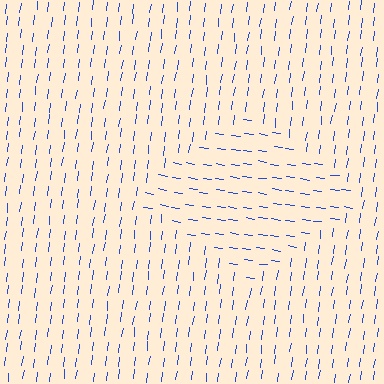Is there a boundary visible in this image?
Yes, there is a texture boundary formed by a change in line orientation.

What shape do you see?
I see a diamond.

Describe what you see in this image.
The image is filled with small blue line segments. A diamond region in the image has lines oriented differently from the surrounding lines, creating a visible texture boundary.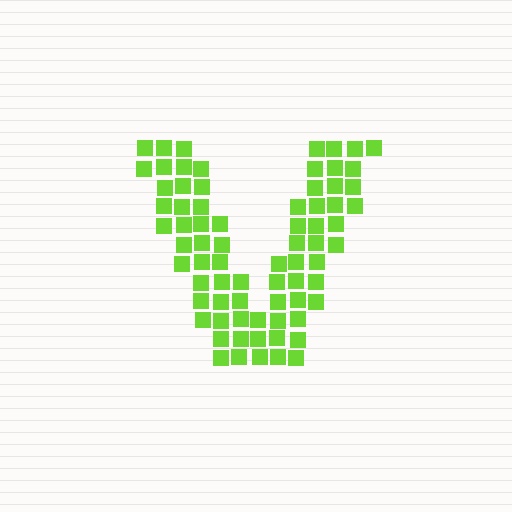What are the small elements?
The small elements are squares.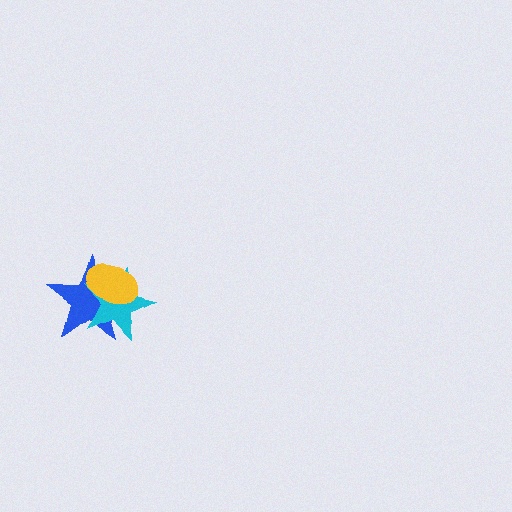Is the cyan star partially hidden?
Yes, it is partially covered by another shape.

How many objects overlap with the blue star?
2 objects overlap with the blue star.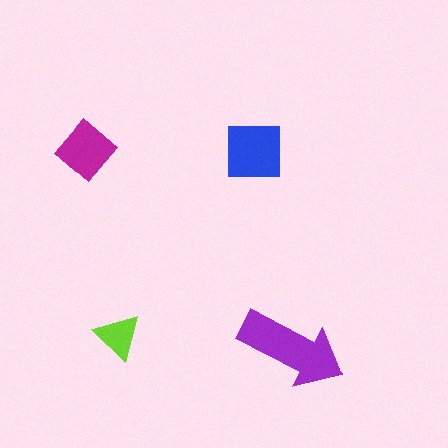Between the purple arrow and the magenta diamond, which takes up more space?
The purple arrow.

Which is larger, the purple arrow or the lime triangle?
The purple arrow.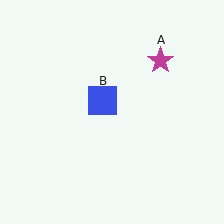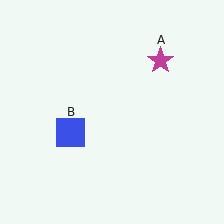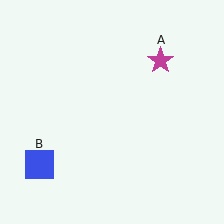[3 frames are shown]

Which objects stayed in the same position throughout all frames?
Magenta star (object A) remained stationary.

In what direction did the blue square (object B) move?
The blue square (object B) moved down and to the left.